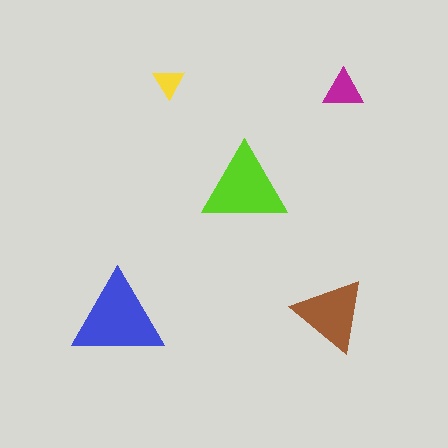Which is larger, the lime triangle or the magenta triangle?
The lime one.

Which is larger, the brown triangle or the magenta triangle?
The brown one.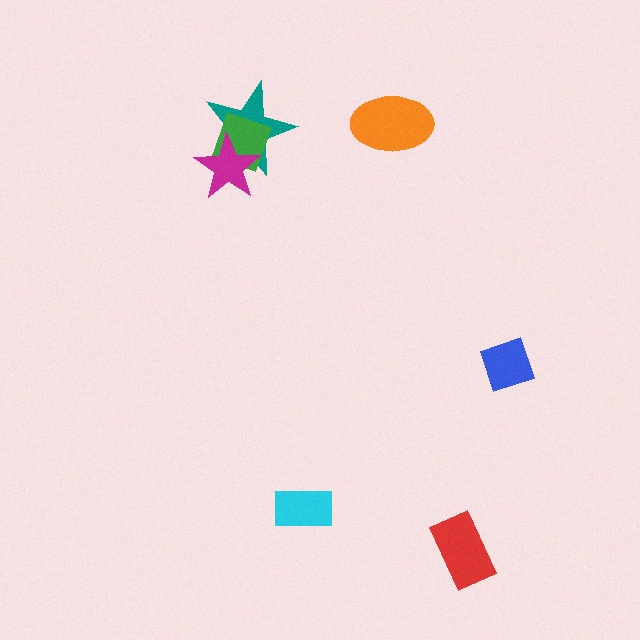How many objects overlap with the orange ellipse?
0 objects overlap with the orange ellipse.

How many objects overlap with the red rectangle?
0 objects overlap with the red rectangle.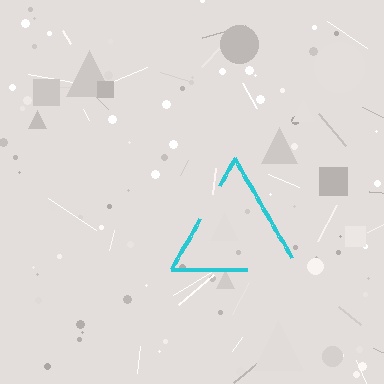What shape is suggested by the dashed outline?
The dashed outline suggests a triangle.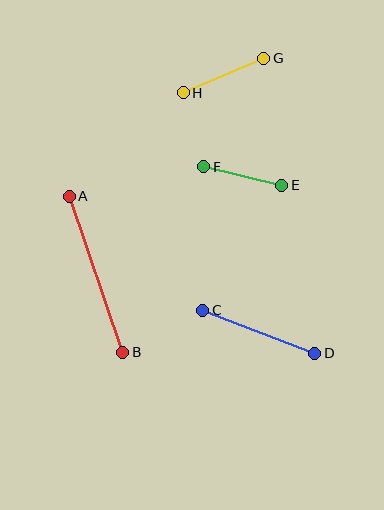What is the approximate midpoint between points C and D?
The midpoint is at approximately (259, 332) pixels.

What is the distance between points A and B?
The distance is approximately 165 pixels.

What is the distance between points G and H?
The distance is approximately 88 pixels.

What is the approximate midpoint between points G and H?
The midpoint is at approximately (223, 76) pixels.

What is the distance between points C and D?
The distance is approximately 120 pixels.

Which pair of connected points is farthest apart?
Points A and B are farthest apart.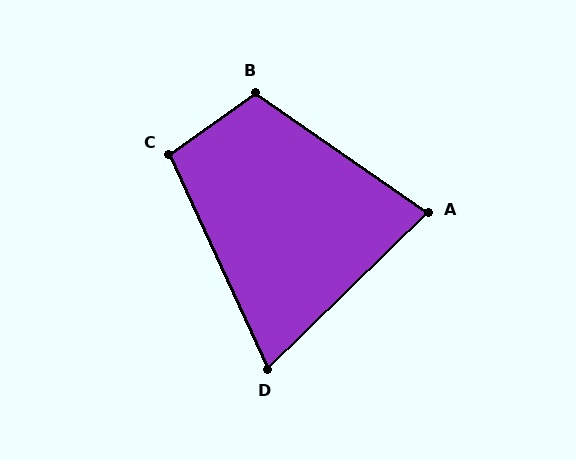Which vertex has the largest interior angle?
B, at approximately 110 degrees.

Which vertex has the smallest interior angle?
D, at approximately 70 degrees.